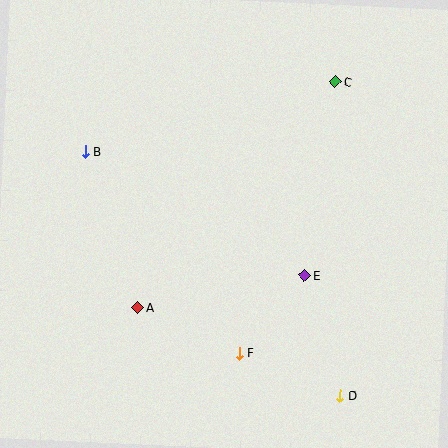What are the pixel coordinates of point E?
Point E is at (305, 275).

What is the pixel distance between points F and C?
The distance between F and C is 288 pixels.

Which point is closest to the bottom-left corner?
Point A is closest to the bottom-left corner.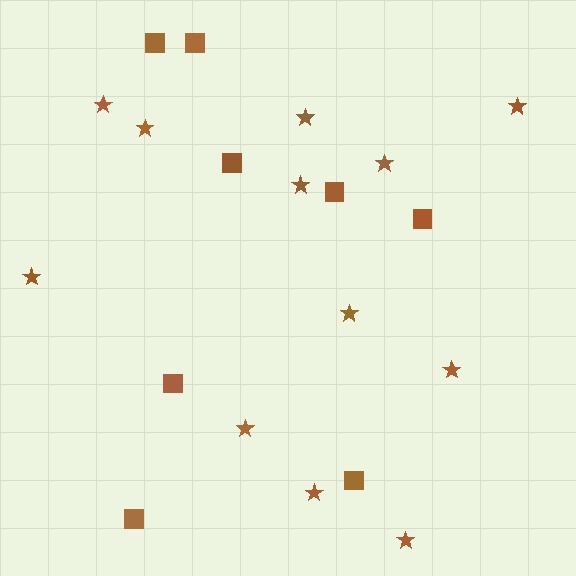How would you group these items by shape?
There are 2 groups: one group of stars (12) and one group of squares (8).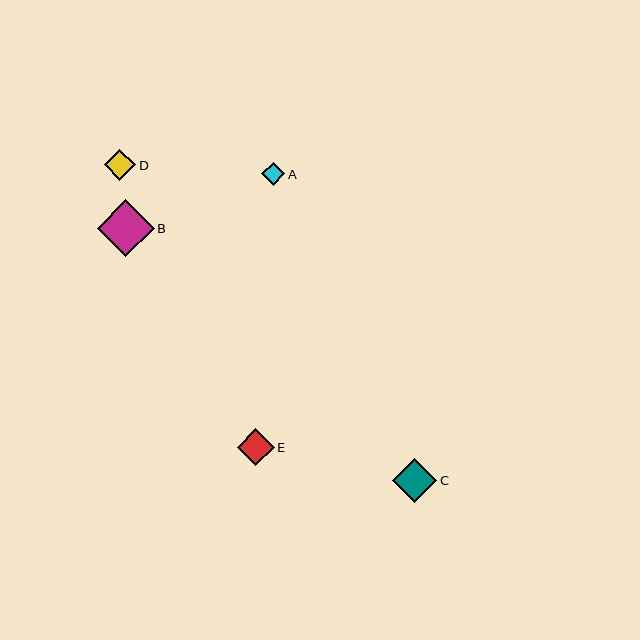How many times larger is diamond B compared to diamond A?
Diamond B is approximately 2.5 times the size of diamond A.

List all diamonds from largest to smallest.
From largest to smallest: B, C, E, D, A.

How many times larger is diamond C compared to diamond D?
Diamond C is approximately 1.4 times the size of diamond D.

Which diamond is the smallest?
Diamond A is the smallest with a size of approximately 23 pixels.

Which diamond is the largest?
Diamond B is the largest with a size of approximately 57 pixels.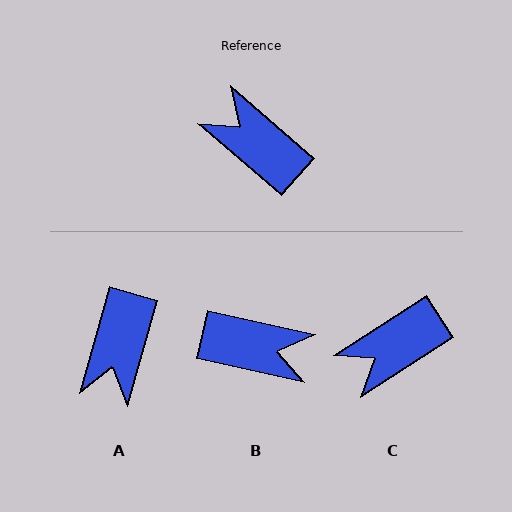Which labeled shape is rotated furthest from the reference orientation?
B, about 152 degrees away.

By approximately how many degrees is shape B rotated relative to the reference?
Approximately 152 degrees clockwise.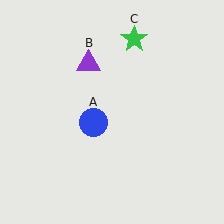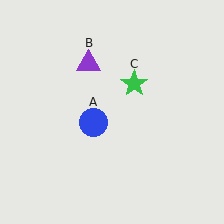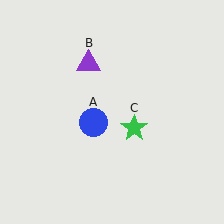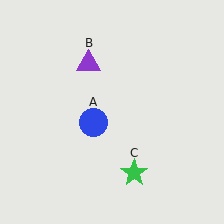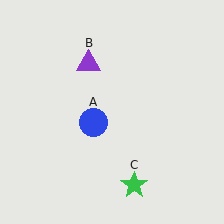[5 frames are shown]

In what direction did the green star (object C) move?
The green star (object C) moved down.